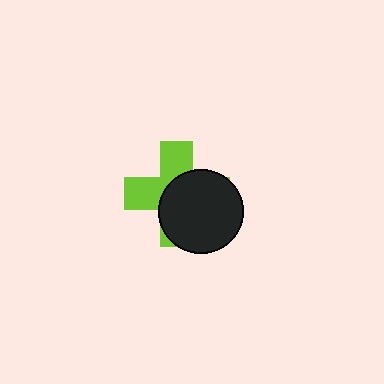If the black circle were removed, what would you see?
You would see the complete lime cross.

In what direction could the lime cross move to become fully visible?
The lime cross could move toward the upper-left. That would shift it out from behind the black circle entirely.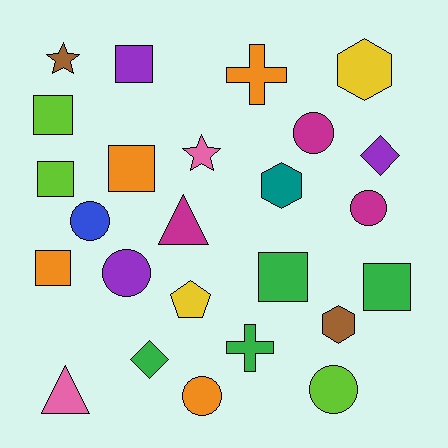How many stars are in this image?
There are 2 stars.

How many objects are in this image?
There are 25 objects.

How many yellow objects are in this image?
There are 2 yellow objects.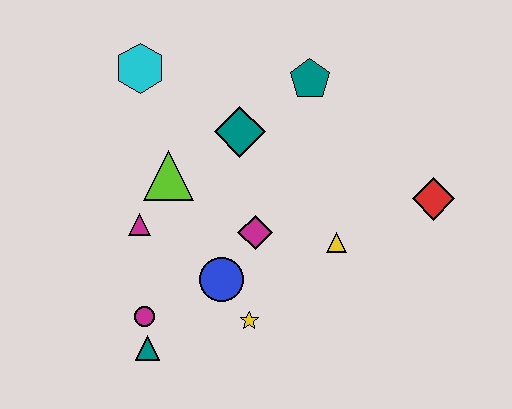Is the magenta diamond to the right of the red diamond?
No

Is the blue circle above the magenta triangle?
No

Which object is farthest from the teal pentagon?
The teal triangle is farthest from the teal pentagon.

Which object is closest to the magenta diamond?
The blue circle is closest to the magenta diamond.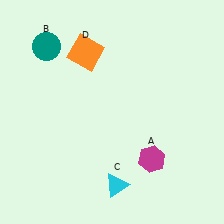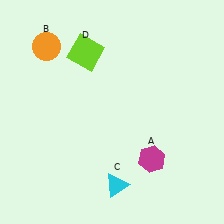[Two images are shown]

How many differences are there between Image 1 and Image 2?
There are 2 differences between the two images.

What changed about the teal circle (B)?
In Image 1, B is teal. In Image 2, it changed to orange.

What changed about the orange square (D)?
In Image 1, D is orange. In Image 2, it changed to lime.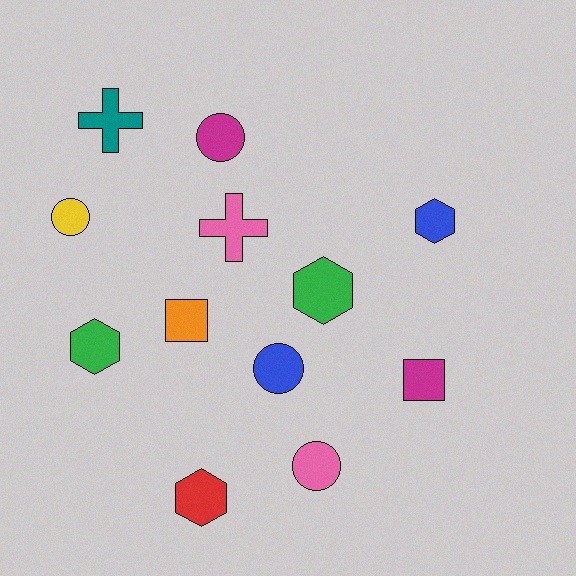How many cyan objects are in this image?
There are no cyan objects.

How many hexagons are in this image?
There are 4 hexagons.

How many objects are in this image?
There are 12 objects.